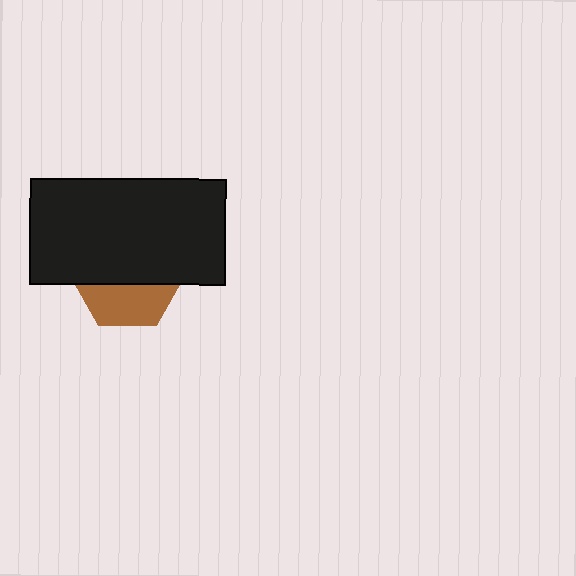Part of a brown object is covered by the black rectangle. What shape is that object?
It is a hexagon.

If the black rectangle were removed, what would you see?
You would see the complete brown hexagon.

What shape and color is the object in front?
The object in front is a black rectangle.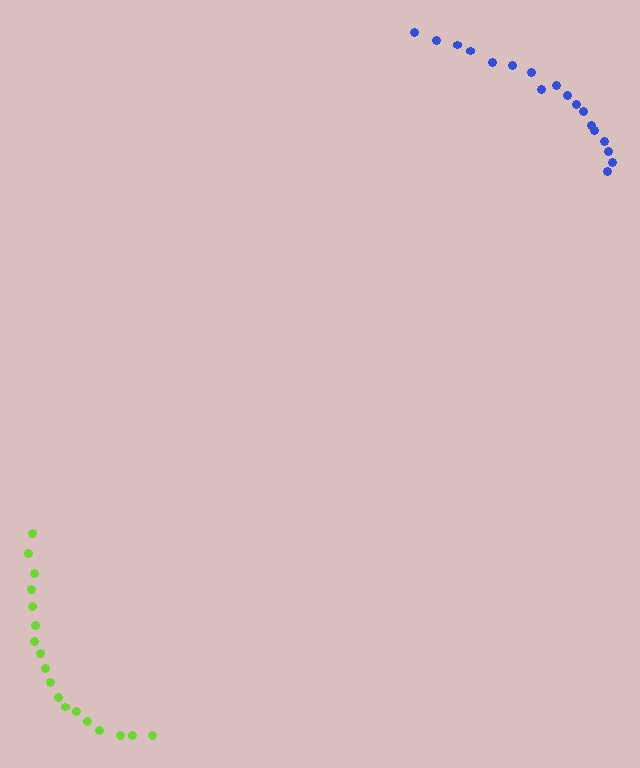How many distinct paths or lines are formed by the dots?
There are 2 distinct paths.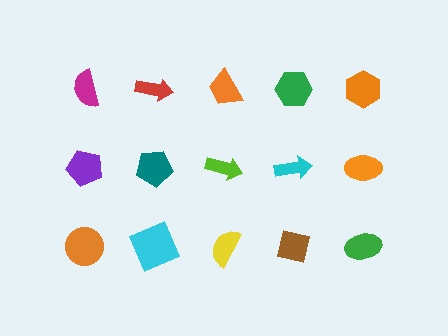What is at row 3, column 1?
An orange circle.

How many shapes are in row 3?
5 shapes.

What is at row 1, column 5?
An orange hexagon.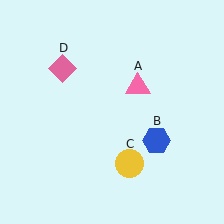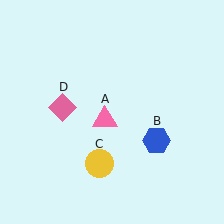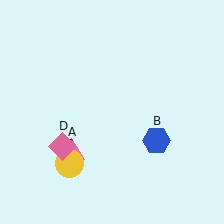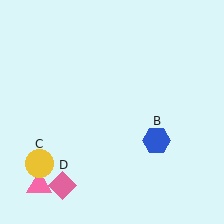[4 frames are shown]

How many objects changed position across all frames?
3 objects changed position: pink triangle (object A), yellow circle (object C), pink diamond (object D).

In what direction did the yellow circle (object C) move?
The yellow circle (object C) moved left.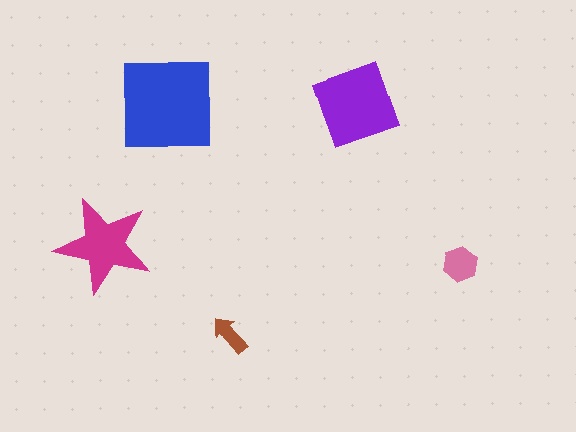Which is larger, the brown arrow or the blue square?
The blue square.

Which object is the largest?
The blue square.